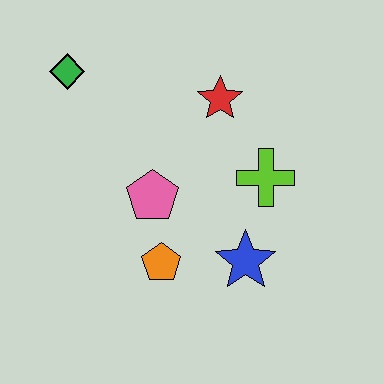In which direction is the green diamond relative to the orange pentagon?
The green diamond is above the orange pentagon.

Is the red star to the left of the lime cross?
Yes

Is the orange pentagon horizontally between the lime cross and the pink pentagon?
Yes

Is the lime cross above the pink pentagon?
Yes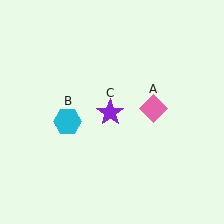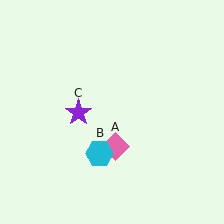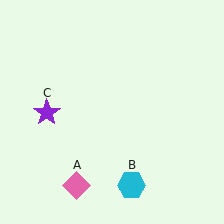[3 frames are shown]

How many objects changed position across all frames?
3 objects changed position: pink diamond (object A), cyan hexagon (object B), purple star (object C).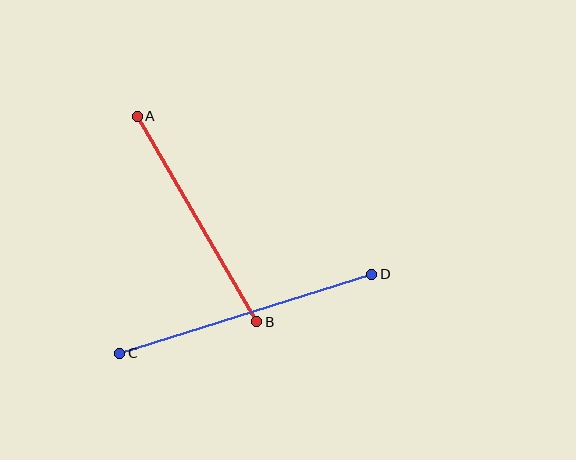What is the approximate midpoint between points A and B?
The midpoint is at approximately (197, 219) pixels.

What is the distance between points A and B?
The distance is approximately 238 pixels.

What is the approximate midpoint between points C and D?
The midpoint is at approximately (246, 314) pixels.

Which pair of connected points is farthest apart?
Points C and D are farthest apart.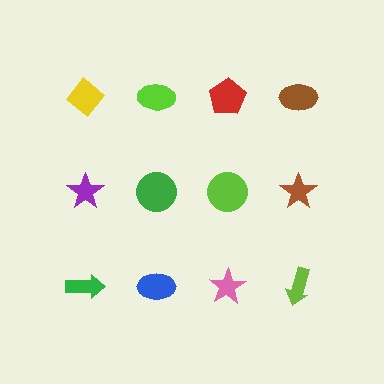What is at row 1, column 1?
A yellow diamond.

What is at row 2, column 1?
A purple star.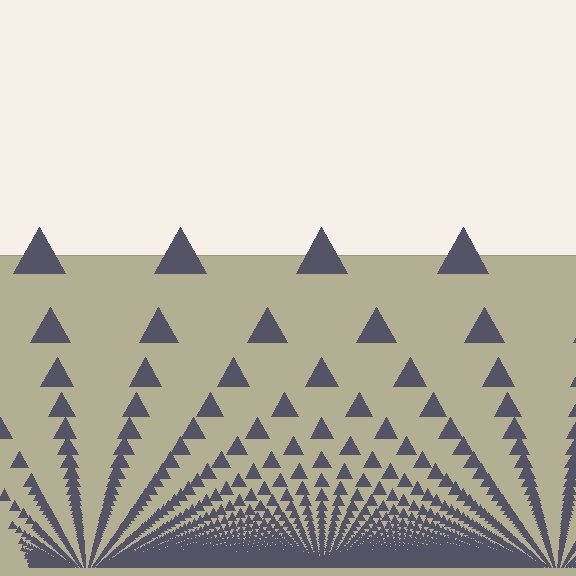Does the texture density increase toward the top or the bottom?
Density increases toward the bottom.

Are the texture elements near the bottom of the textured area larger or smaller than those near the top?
Smaller. The gradient is inverted — elements near the bottom are smaller and denser.